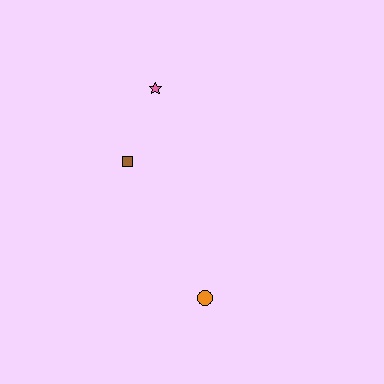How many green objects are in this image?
There are no green objects.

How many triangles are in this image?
There are no triangles.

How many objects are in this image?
There are 3 objects.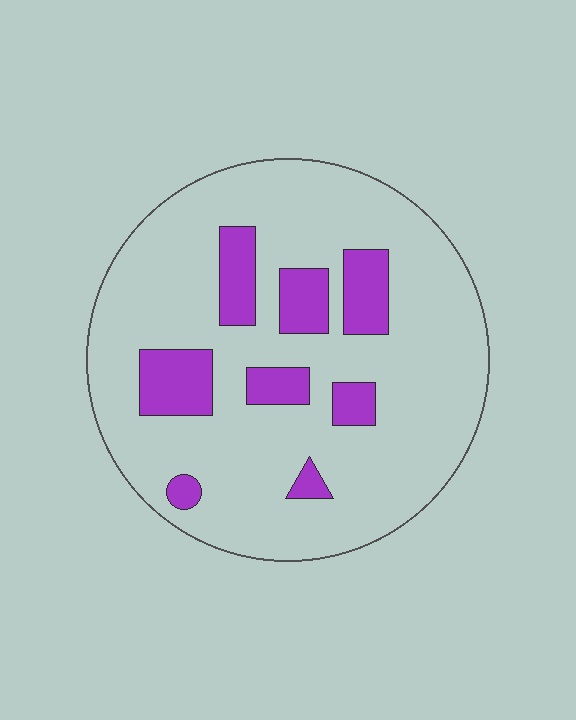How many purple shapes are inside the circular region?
8.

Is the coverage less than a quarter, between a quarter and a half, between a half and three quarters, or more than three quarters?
Less than a quarter.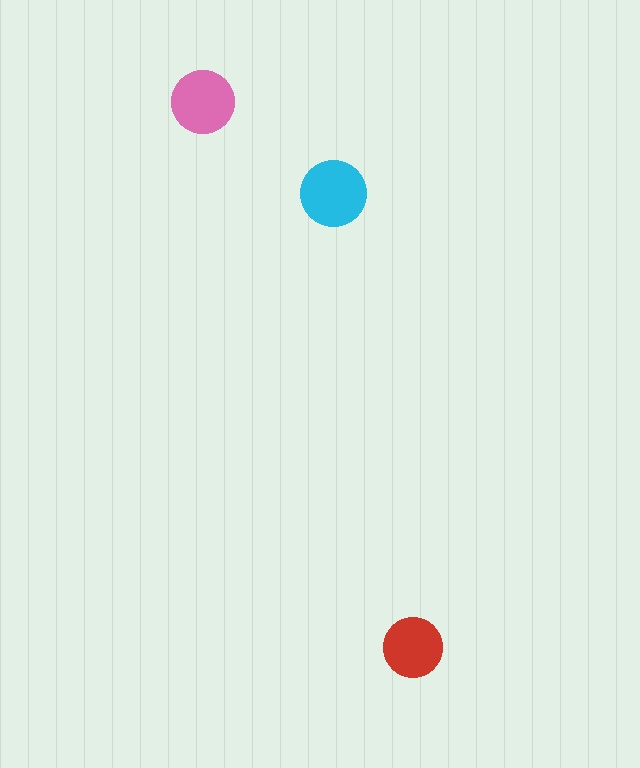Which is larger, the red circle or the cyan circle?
The cyan one.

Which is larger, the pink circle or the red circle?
The pink one.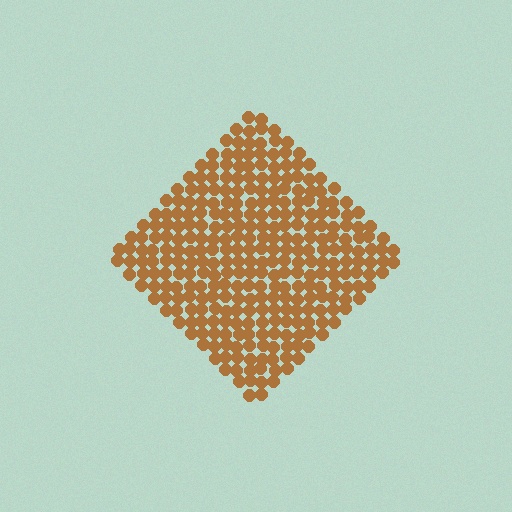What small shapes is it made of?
It is made of small circles.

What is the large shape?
The large shape is a diamond.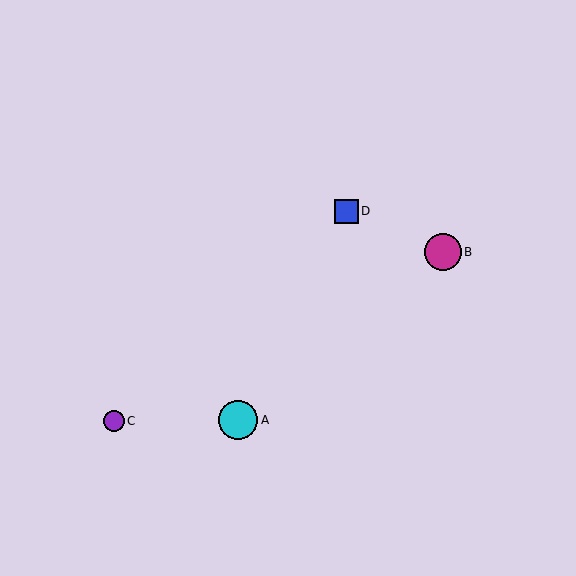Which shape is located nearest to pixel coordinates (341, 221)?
The blue square (labeled D) at (346, 211) is nearest to that location.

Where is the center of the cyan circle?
The center of the cyan circle is at (238, 420).